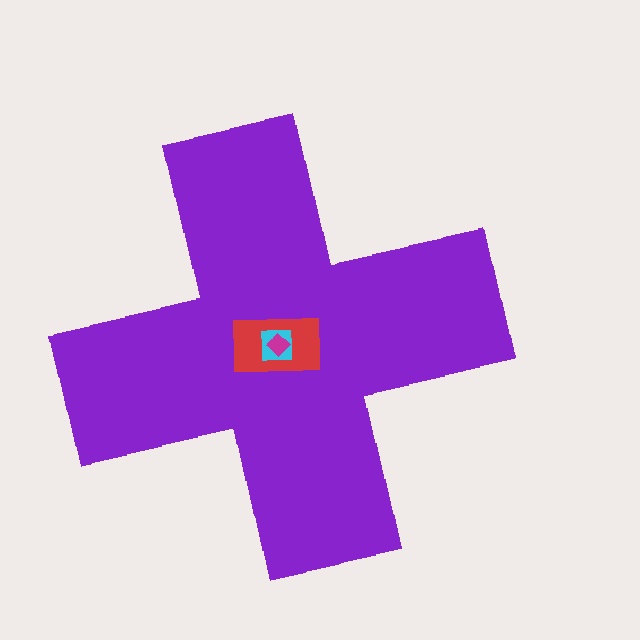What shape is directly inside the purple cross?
The red rectangle.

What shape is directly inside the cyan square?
The magenta diamond.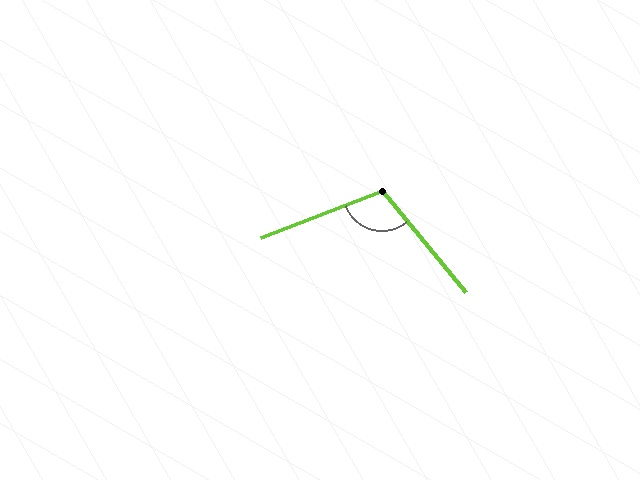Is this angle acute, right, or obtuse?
It is obtuse.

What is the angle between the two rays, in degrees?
Approximately 108 degrees.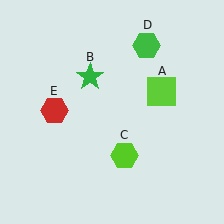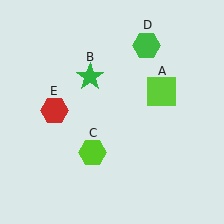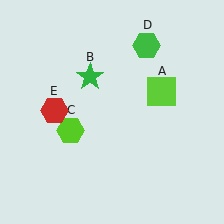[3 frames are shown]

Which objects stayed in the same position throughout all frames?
Lime square (object A) and green star (object B) and green hexagon (object D) and red hexagon (object E) remained stationary.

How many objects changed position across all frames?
1 object changed position: lime hexagon (object C).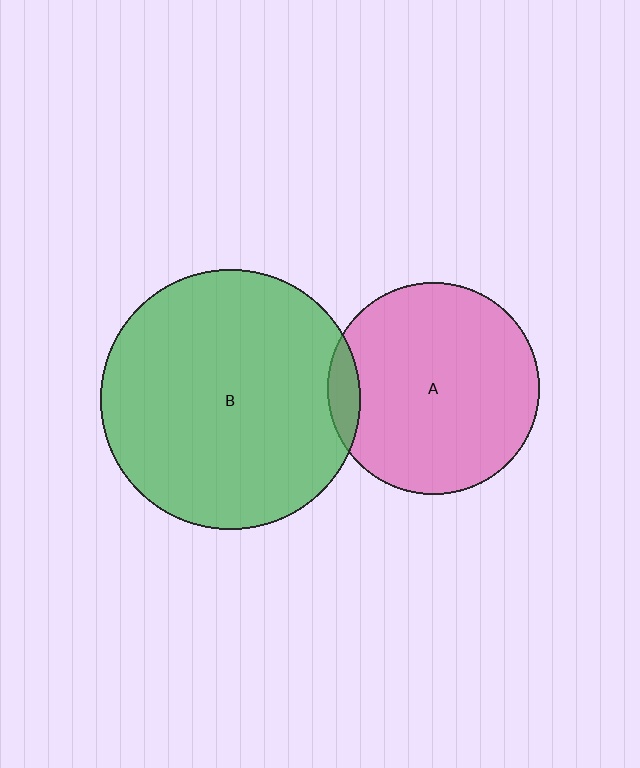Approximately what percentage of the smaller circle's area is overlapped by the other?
Approximately 10%.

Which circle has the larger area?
Circle B (green).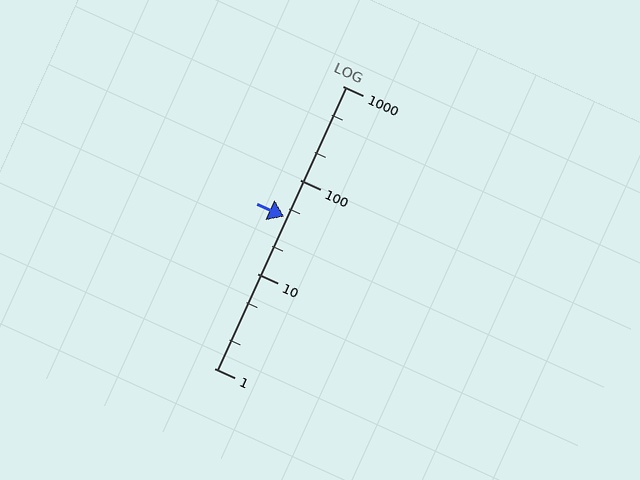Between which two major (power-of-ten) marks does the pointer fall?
The pointer is between 10 and 100.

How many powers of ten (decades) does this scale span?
The scale spans 3 decades, from 1 to 1000.